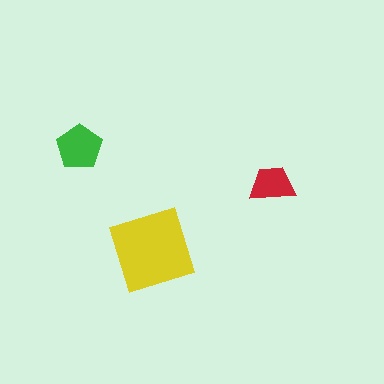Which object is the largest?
The yellow diamond.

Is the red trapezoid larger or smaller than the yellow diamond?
Smaller.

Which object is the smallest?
The red trapezoid.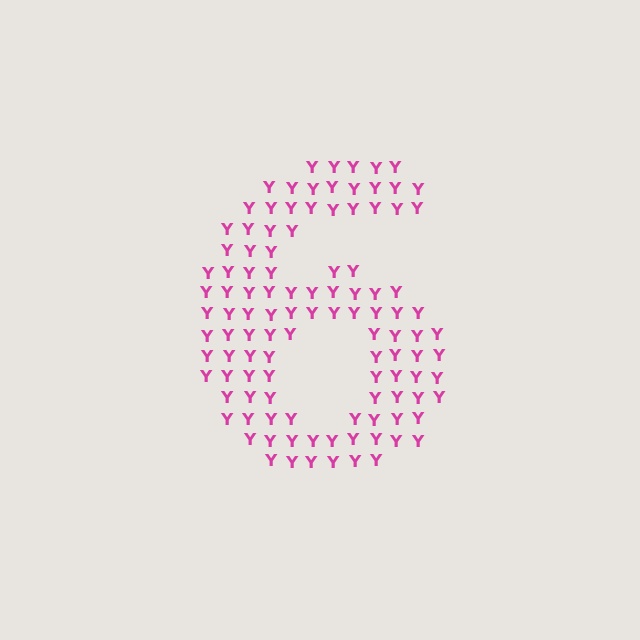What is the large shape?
The large shape is the digit 6.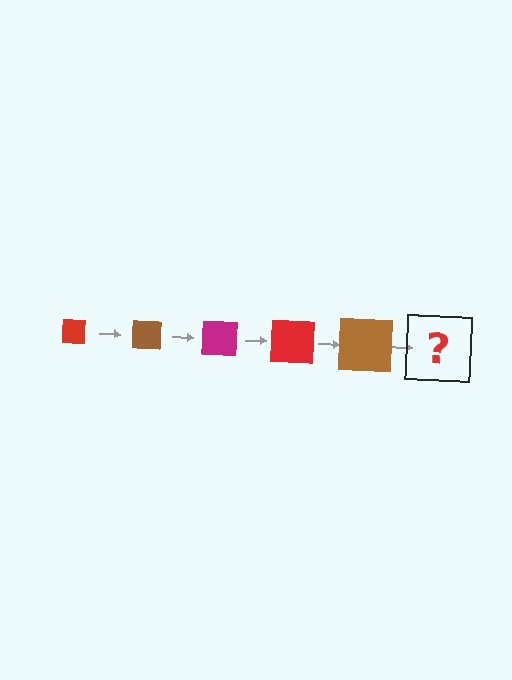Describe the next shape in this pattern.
It should be a magenta square, larger than the previous one.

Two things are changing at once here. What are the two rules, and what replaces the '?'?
The two rules are that the square grows larger each step and the color cycles through red, brown, and magenta. The '?' should be a magenta square, larger than the previous one.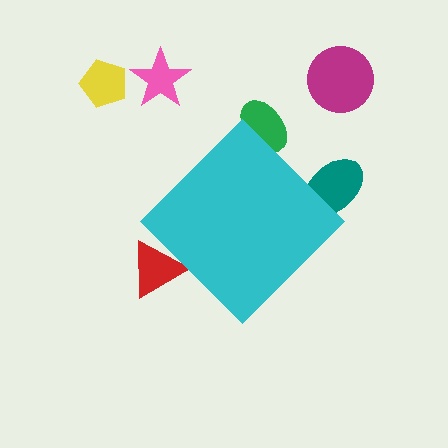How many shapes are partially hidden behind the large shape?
3 shapes are partially hidden.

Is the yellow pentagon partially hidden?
No, the yellow pentagon is fully visible.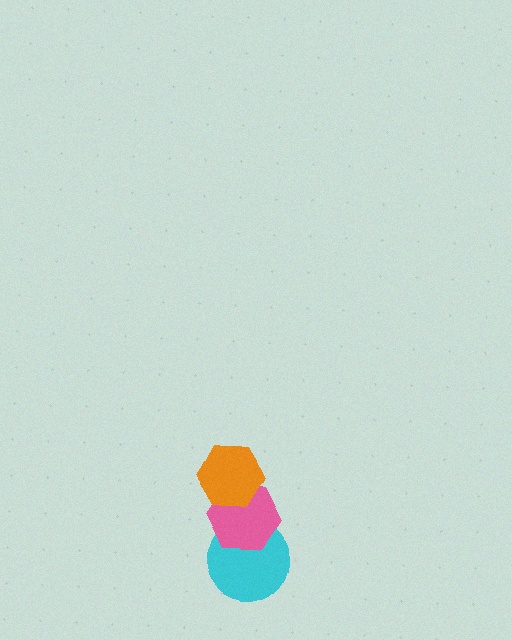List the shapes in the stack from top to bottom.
From top to bottom: the orange hexagon, the pink hexagon, the cyan circle.